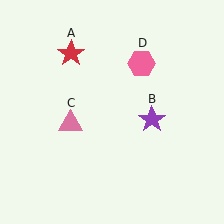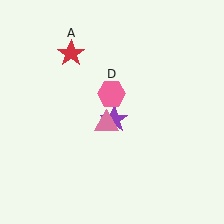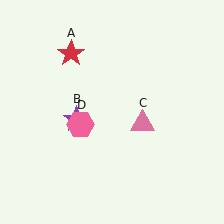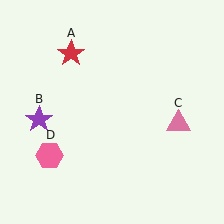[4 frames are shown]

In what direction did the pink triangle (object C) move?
The pink triangle (object C) moved right.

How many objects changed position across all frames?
3 objects changed position: purple star (object B), pink triangle (object C), pink hexagon (object D).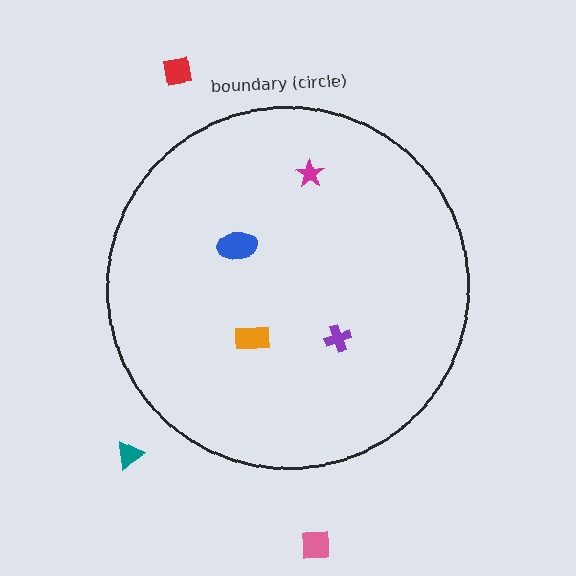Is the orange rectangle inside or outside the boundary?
Inside.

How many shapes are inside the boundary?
4 inside, 3 outside.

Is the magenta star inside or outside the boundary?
Inside.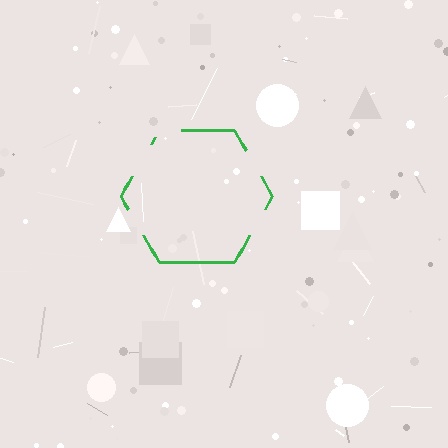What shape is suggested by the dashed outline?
The dashed outline suggests a hexagon.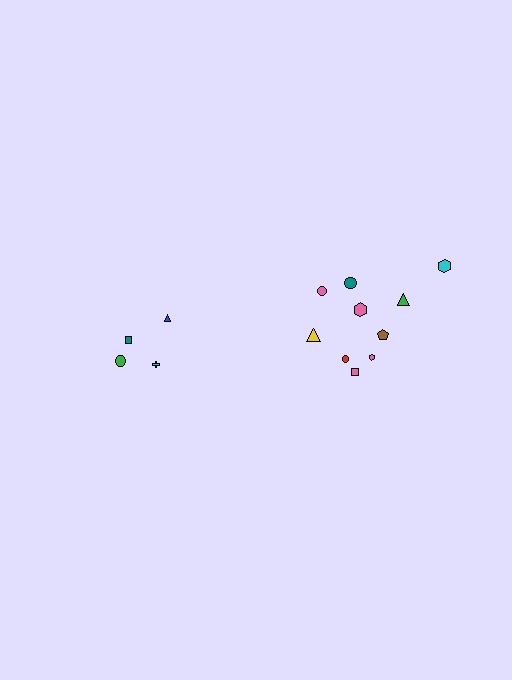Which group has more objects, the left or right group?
The right group.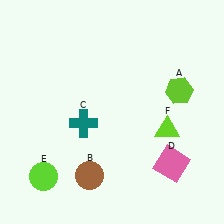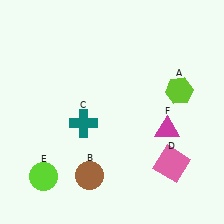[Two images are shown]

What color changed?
The triangle (F) changed from lime in Image 1 to magenta in Image 2.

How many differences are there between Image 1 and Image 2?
There is 1 difference between the two images.